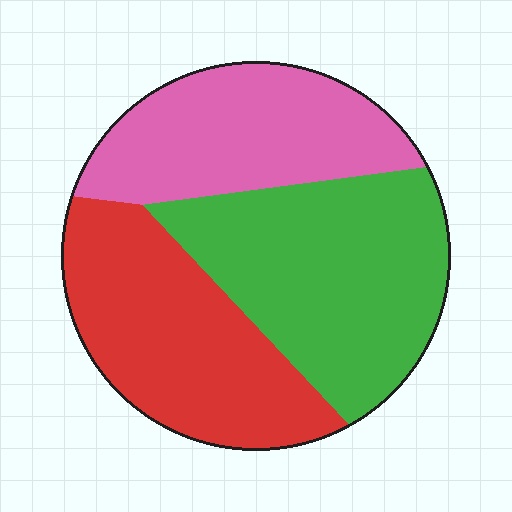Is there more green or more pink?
Green.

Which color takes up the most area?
Green, at roughly 40%.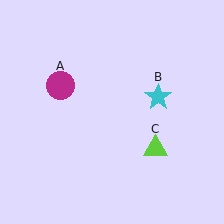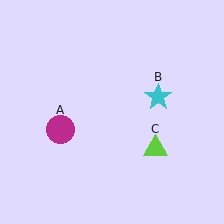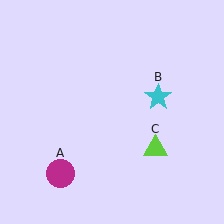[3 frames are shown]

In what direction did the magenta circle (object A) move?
The magenta circle (object A) moved down.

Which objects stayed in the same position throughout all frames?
Cyan star (object B) and lime triangle (object C) remained stationary.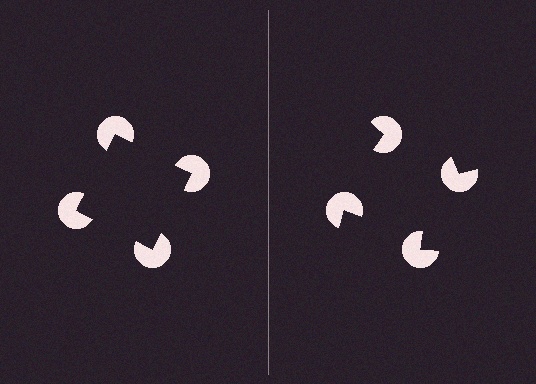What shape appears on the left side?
An illusory square.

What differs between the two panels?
The pac-man discs are positioned identically on both sides; only the wedge orientations differ. On the left they align to a square; on the right they are misaligned.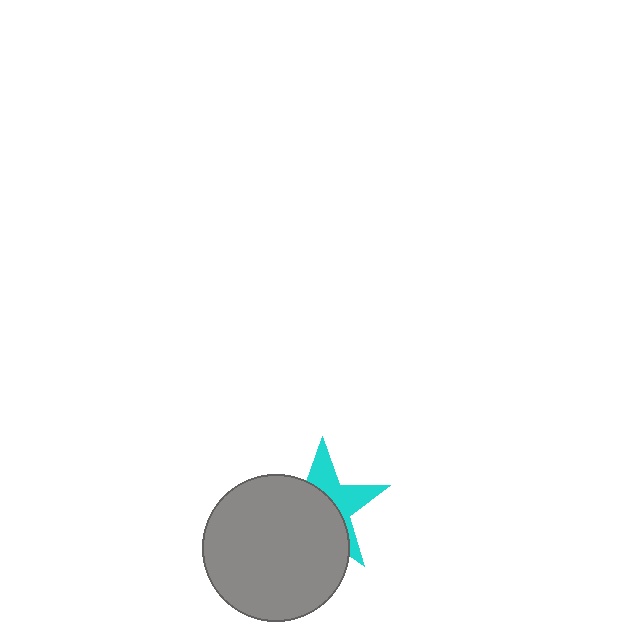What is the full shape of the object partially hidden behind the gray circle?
The partially hidden object is a cyan star.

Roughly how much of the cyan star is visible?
A small part of it is visible (roughly 40%).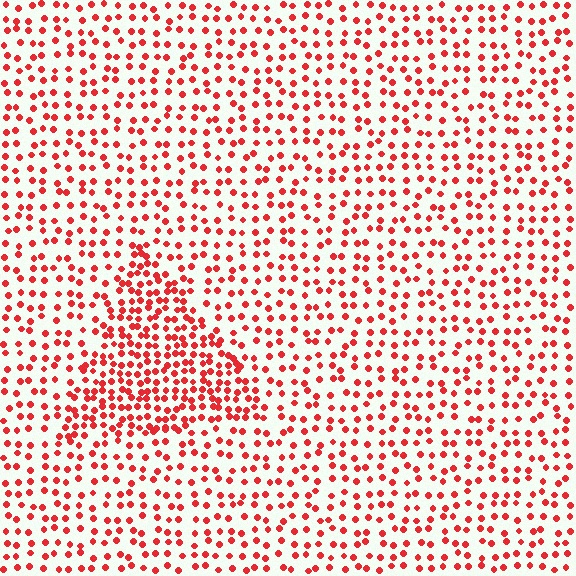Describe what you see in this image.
The image contains small red elements arranged at two different densities. A triangle-shaped region is visible where the elements are more densely packed than the surrounding area.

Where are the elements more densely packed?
The elements are more densely packed inside the triangle boundary.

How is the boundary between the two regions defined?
The boundary is defined by a change in element density (approximately 1.9x ratio). All elements are the same color, size, and shape.